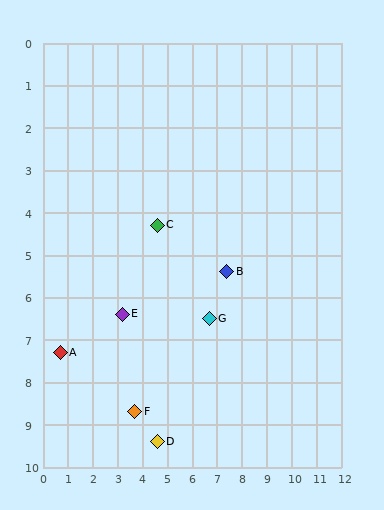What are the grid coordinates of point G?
Point G is at approximately (6.7, 6.5).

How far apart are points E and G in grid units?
Points E and G are about 3.5 grid units apart.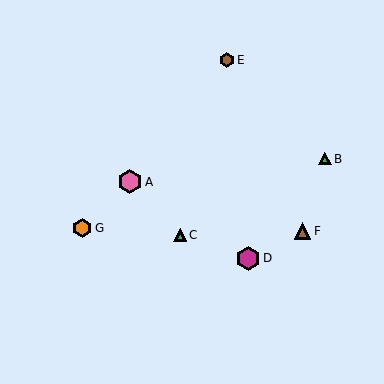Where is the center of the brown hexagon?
The center of the brown hexagon is at (227, 60).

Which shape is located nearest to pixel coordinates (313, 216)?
The brown triangle (labeled F) at (302, 231) is nearest to that location.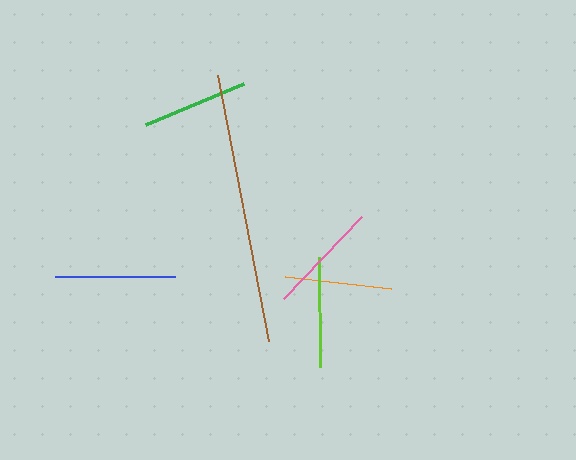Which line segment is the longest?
The brown line is the longest at approximately 271 pixels.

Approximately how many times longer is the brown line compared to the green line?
The brown line is approximately 2.6 times the length of the green line.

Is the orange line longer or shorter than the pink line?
The pink line is longer than the orange line.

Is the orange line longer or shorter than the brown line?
The brown line is longer than the orange line.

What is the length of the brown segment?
The brown segment is approximately 271 pixels long.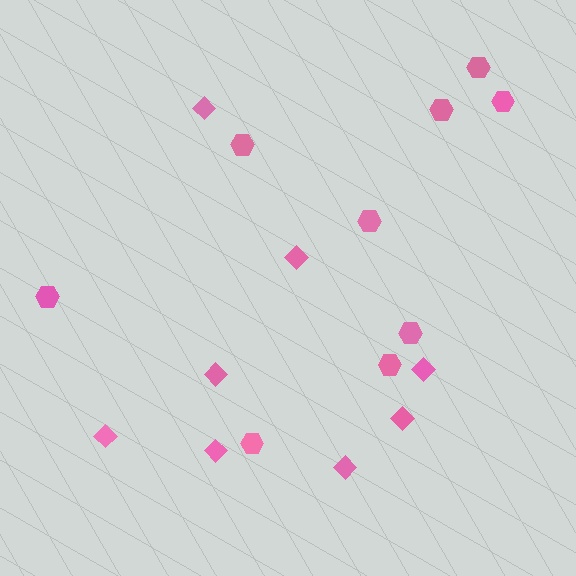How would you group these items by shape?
There are 2 groups: one group of hexagons (9) and one group of diamonds (8).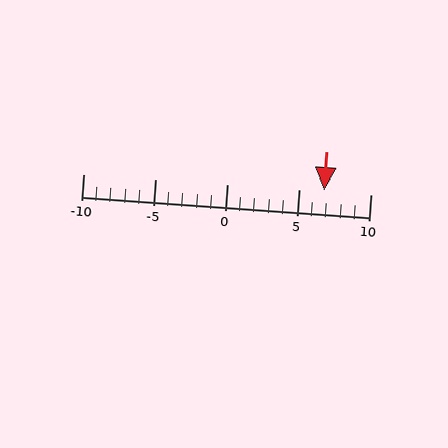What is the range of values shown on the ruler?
The ruler shows values from -10 to 10.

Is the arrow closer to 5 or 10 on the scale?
The arrow is closer to 5.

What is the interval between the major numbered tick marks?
The major tick marks are spaced 5 units apart.